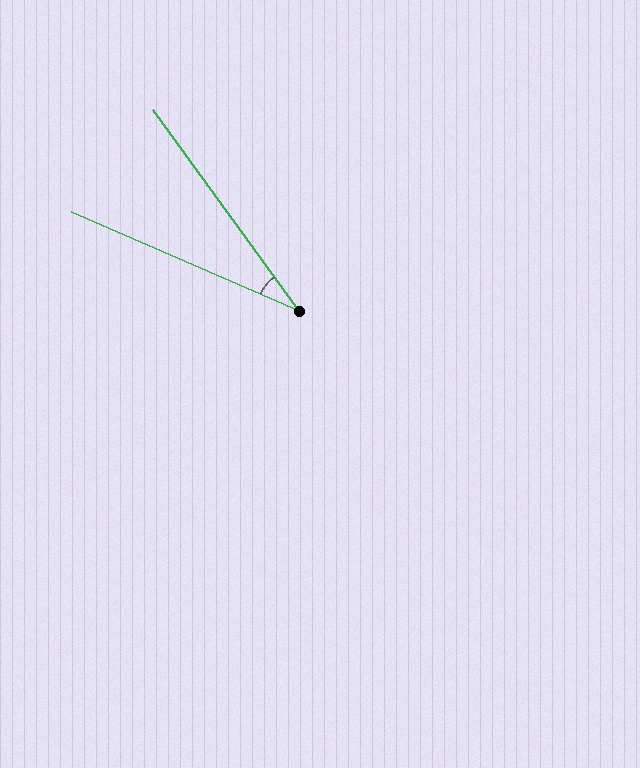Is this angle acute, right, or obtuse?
It is acute.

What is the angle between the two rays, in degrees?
Approximately 31 degrees.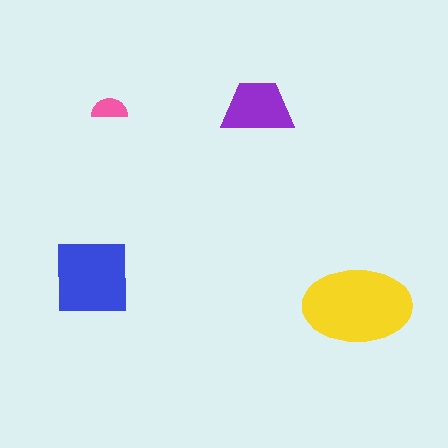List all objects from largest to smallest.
The yellow ellipse, the blue square, the purple trapezoid, the pink semicircle.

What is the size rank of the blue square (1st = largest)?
2nd.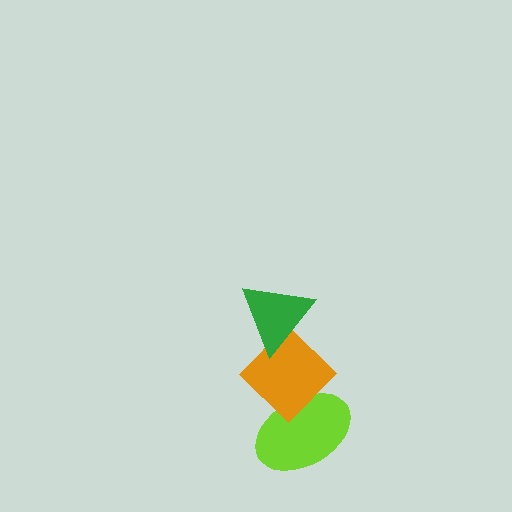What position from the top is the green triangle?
The green triangle is 1st from the top.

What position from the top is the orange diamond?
The orange diamond is 2nd from the top.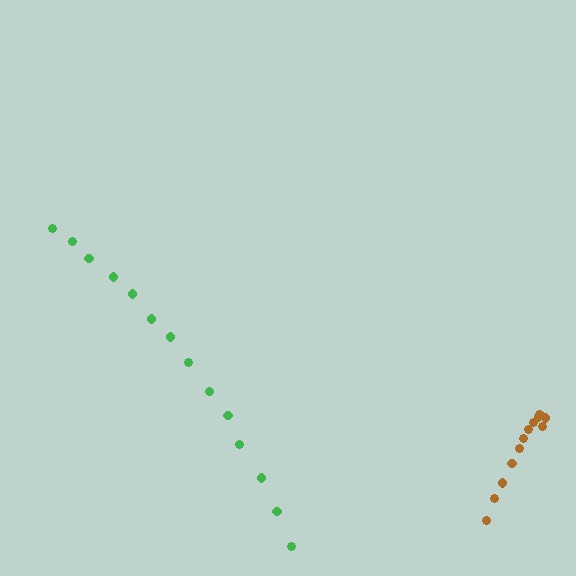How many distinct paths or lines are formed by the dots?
There are 2 distinct paths.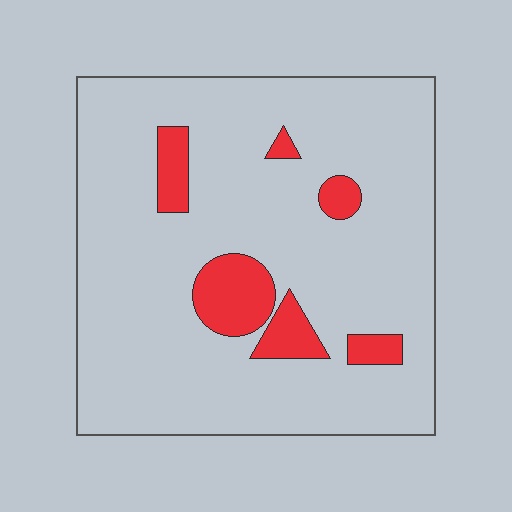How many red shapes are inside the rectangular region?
6.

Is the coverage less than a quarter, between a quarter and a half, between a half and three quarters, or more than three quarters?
Less than a quarter.